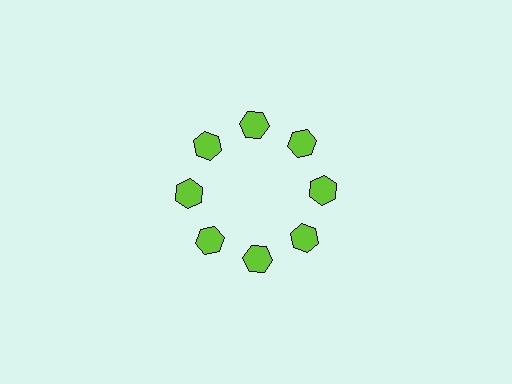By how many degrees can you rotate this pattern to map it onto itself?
The pattern maps onto itself every 45 degrees of rotation.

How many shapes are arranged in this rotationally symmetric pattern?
There are 8 shapes, arranged in 8 groups of 1.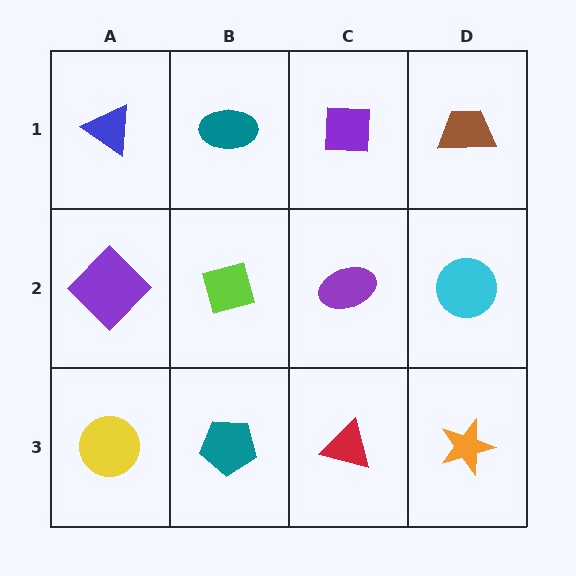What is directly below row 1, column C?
A purple ellipse.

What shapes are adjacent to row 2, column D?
A brown trapezoid (row 1, column D), an orange star (row 3, column D), a purple ellipse (row 2, column C).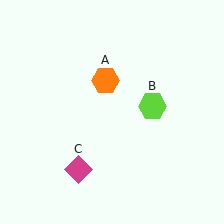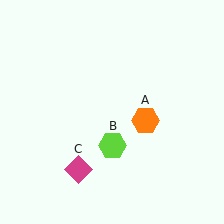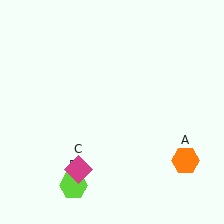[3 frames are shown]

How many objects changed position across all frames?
2 objects changed position: orange hexagon (object A), lime hexagon (object B).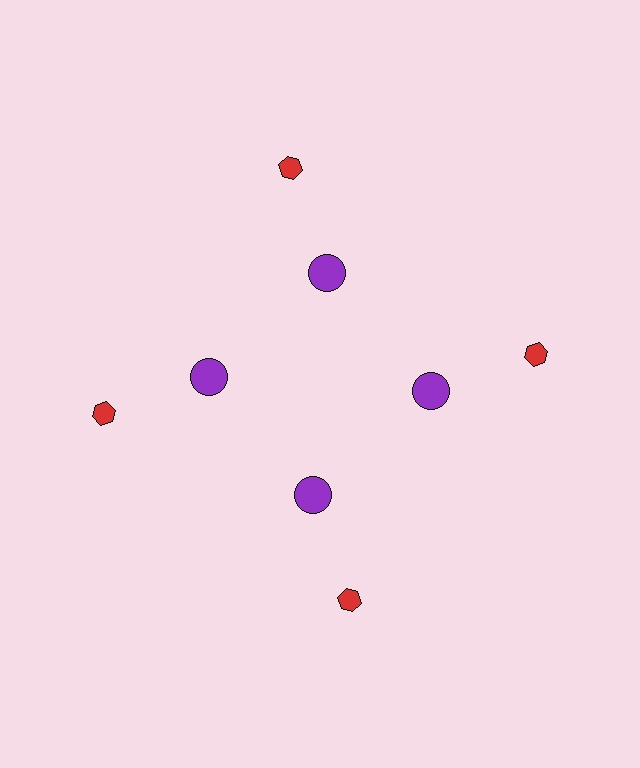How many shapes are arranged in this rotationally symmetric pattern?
There are 8 shapes, arranged in 4 groups of 2.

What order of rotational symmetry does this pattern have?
This pattern has 4-fold rotational symmetry.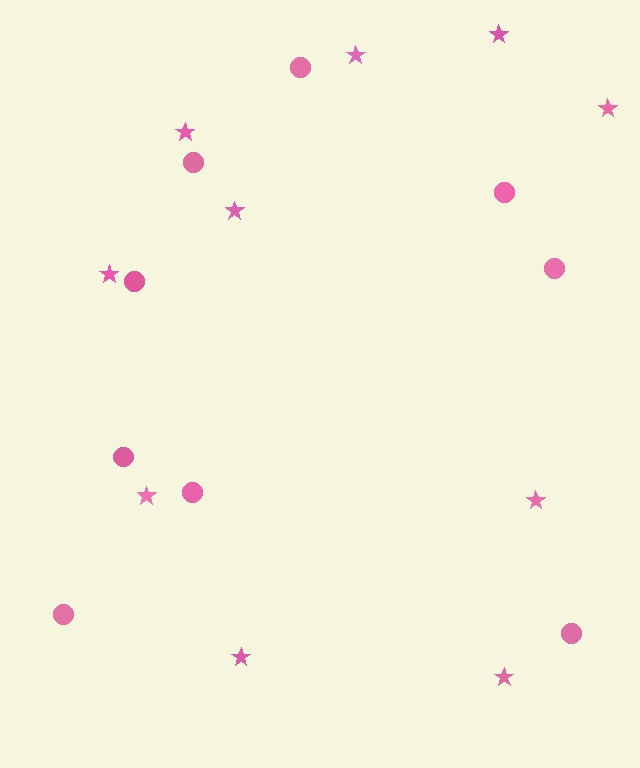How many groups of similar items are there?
There are 2 groups: one group of stars (10) and one group of circles (9).